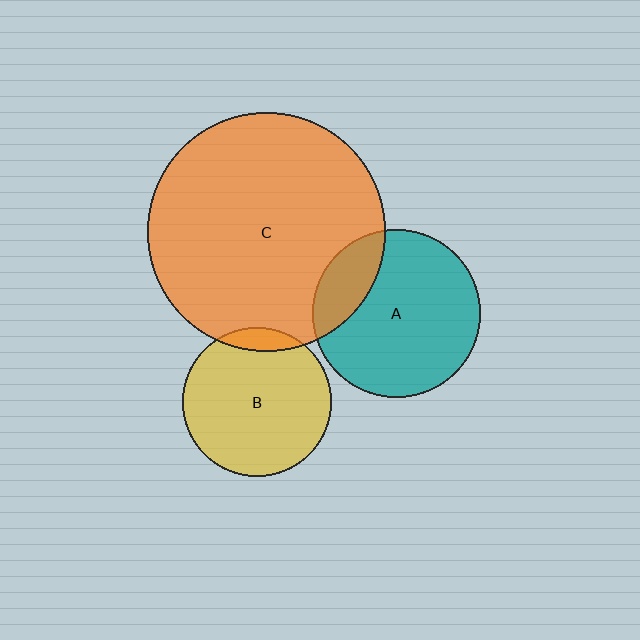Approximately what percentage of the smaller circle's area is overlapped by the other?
Approximately 10%.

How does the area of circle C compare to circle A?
Approximately 2.0 times.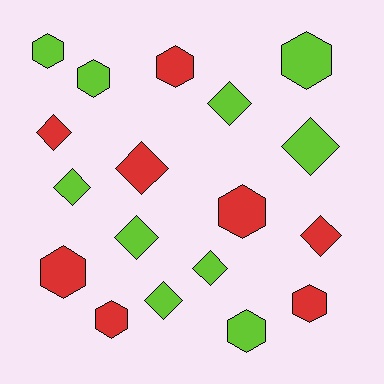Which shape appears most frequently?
Diamond, with 9 objects.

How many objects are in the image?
There are 18 objects.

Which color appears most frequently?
Lime, with 10 objects.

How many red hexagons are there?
There are 5 red hexagons.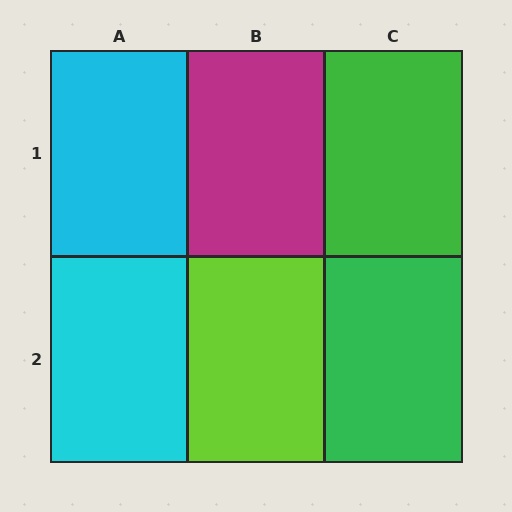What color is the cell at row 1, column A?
Cyan.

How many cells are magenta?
1 cell is magenta.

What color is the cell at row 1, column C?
Green.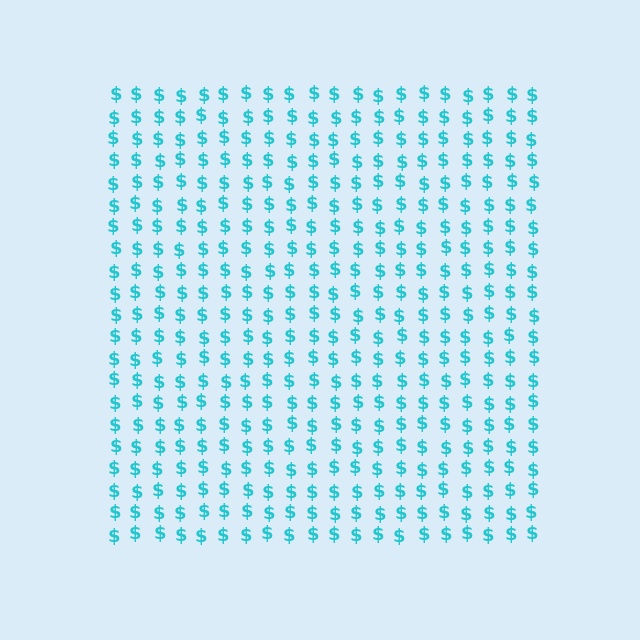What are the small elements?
The small elements are dollar signs.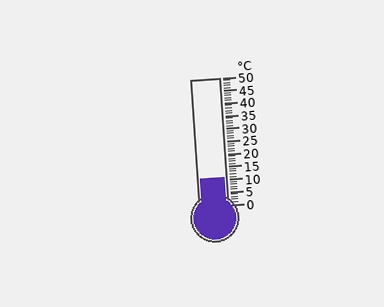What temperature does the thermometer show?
The thermometer shows approximately 11°C.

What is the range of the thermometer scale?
The thermometer scale ranges from 0°C to 50°C.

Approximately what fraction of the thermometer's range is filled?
The thermometer is filled to approximately 20% of its range.